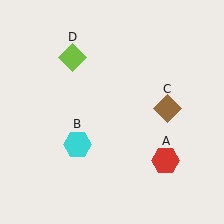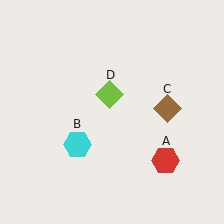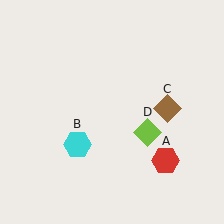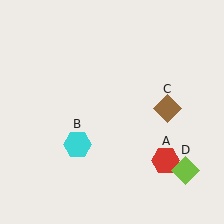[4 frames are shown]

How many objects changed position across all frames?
1 object changed position: lime diamond (object D).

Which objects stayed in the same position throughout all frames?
Red hexagon (object A) and cyan hexagon (object B) and brown diamond (object C) remained stationary.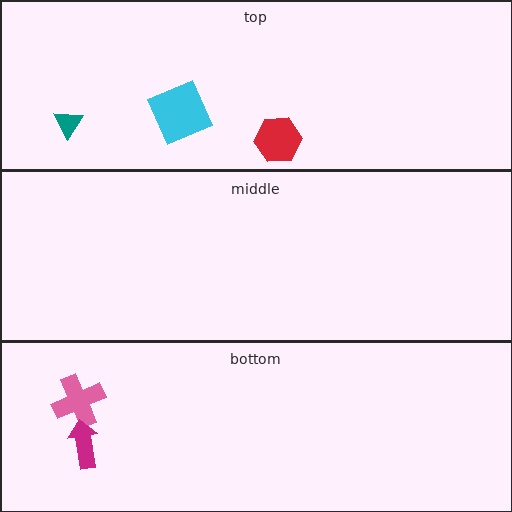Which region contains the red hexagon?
The top region.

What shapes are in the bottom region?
The pink cross, the magenta arrow.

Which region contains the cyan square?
The top region.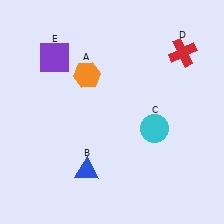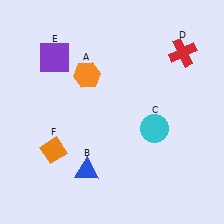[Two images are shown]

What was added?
An orange diamond (F) was added in Image 2.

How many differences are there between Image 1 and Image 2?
There is 1 difference between the two images.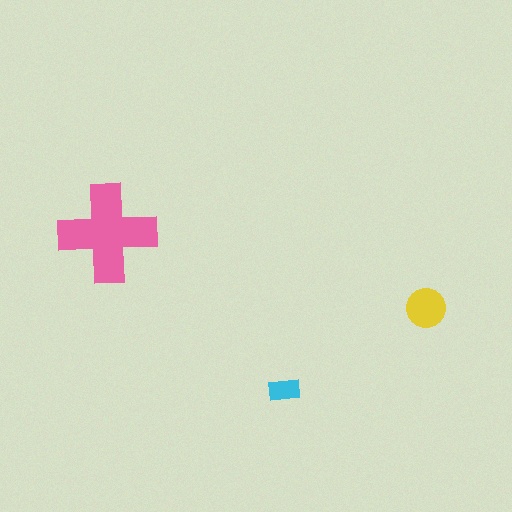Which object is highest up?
The pink cross is topmost.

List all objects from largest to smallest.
The pink cross, the yellow circle, the cyan rectangle.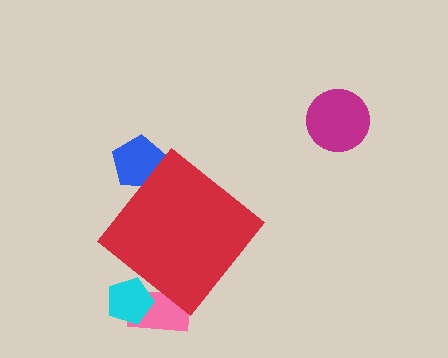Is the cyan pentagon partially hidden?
Yes, the cyan pentagon is partially hidden behind the red diamond.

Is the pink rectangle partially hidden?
Yes, the pink rectangle is partially hidden behind the red diamond.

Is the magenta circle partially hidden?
No, the magenta circle is fully visible.